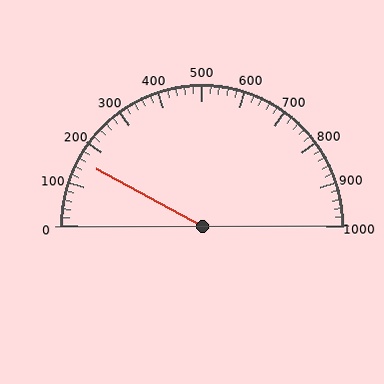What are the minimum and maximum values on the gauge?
The gauge ranges from 0 to 1000.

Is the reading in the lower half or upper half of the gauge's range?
The reading is in the lower half of the range (0 to 1000).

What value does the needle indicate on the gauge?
The needle indicates approximately 160.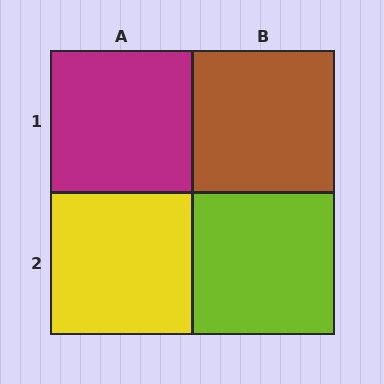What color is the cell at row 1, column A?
Magenta.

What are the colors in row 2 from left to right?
Yellow, lime.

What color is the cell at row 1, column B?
Brown.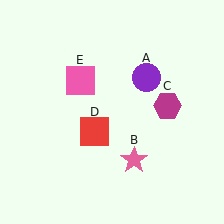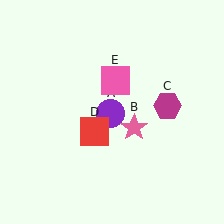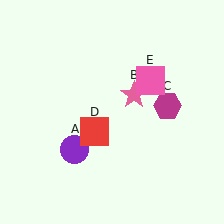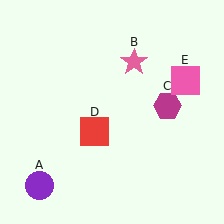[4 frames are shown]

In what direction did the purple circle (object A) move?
The purple circle (object A) moved down and to the left.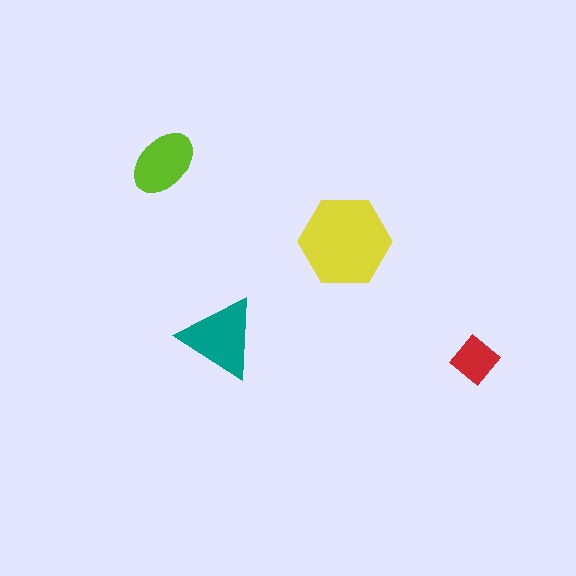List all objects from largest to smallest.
The yellow hexagon, the teal triangle, the lime ellipse, the red diamond.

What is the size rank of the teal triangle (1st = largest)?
2nd.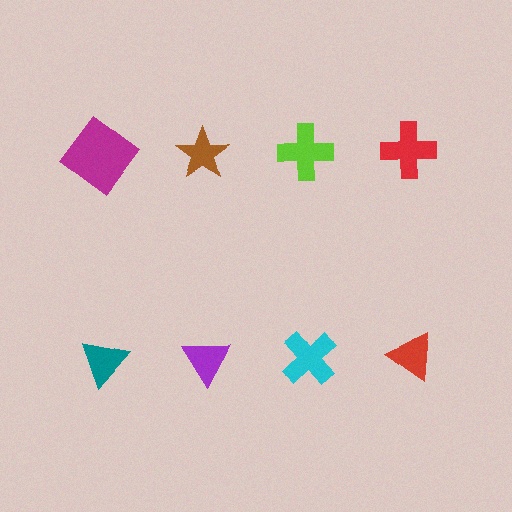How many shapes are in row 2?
4 shapes.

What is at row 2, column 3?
A cyan cross.